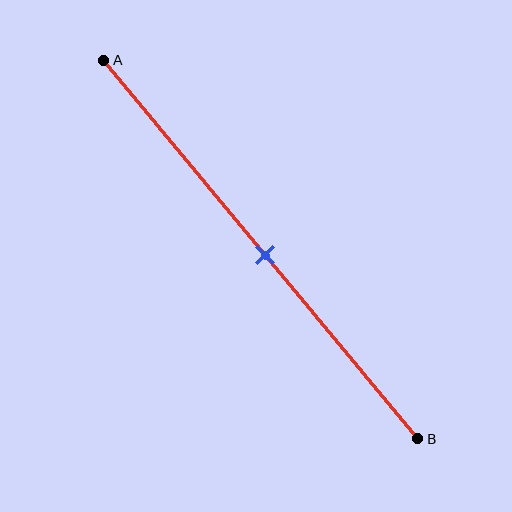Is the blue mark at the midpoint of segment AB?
Yes, the mark is approximately at the midpoint.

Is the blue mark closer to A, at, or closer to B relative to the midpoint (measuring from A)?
The blue mark is approximately at the midpoint of segment AB.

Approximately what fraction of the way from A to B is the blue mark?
The blue mark is approximately 50% of the way from A to B.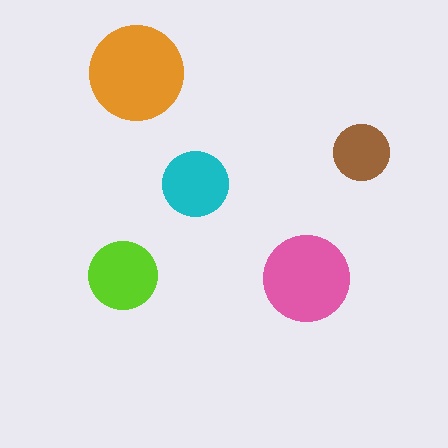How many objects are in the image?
There are 5 objects in the image.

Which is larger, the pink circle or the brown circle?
The pink one.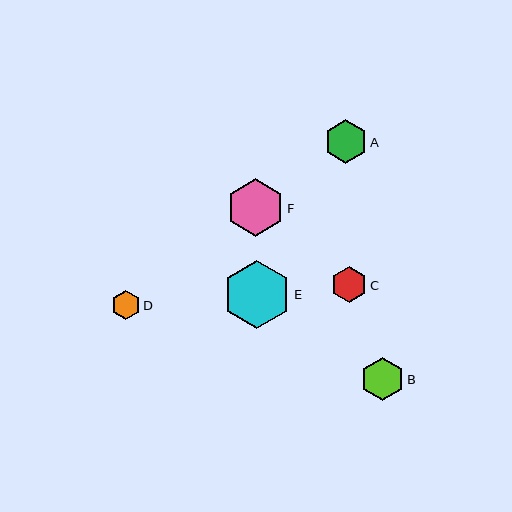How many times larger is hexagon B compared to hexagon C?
Hexagon B is approximately 1.2 times the size of hexagon C.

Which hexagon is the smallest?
Hexagon D is the smallest with a size of approximately 29 pixels.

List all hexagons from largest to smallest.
From largest to smallest: E, F, A, B, C, D.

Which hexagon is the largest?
Hexagon E is the largest with a size of approximately 68 pixels.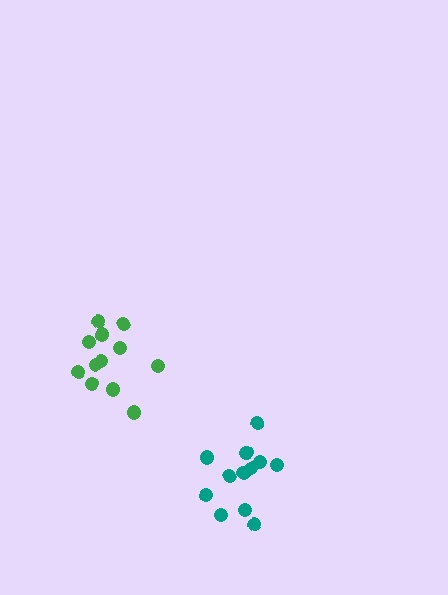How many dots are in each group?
Group 1: 12 dots, Group 2: 12 dots (24 total).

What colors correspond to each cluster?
The clusters are colored: green, teal.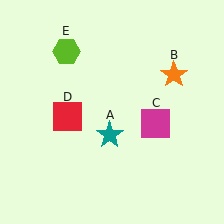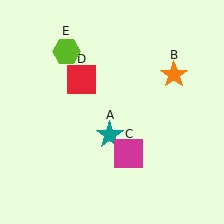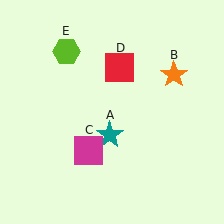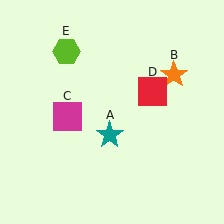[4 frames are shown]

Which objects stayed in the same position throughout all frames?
Teal star (object A) and orange star (object B) and lime hexagon (object E) remained stationary.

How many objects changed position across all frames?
2 objects changed position: magenta square (object C), red square (object D).